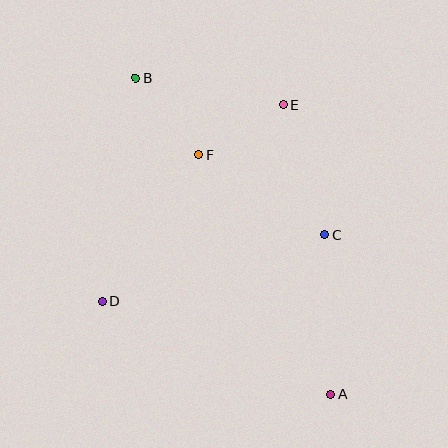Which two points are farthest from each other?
Points A and B are farthest from each other.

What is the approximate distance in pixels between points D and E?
The distance between D and E is approximately 267 pixels.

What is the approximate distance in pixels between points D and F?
The distance between D and F is approximately 176 pixels.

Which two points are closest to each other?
Points E and F are closest to each other.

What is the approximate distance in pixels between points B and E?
The distance between B and E is approximately 150 pixels.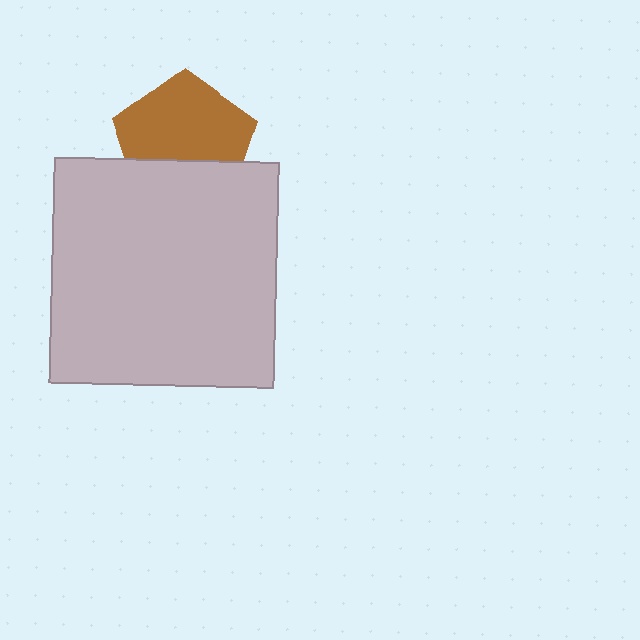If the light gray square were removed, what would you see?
You would see the complete brown pentagon.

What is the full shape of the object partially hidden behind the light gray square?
The partially hidden object is a brown pentagon.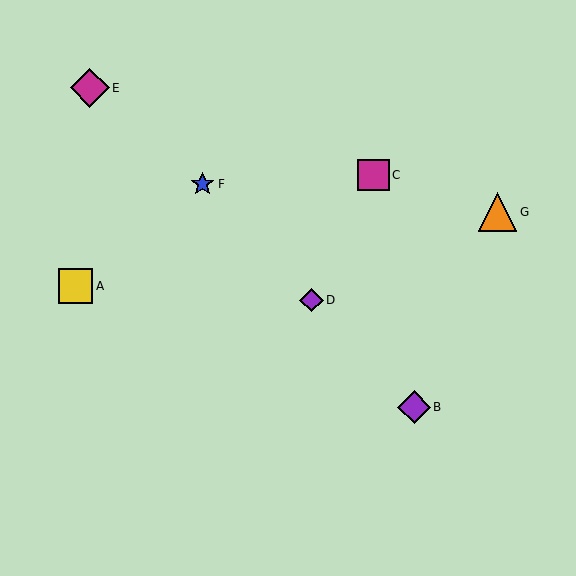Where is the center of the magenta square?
The center of the magenta square is at (373, 175).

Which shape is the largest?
The magenta diamond (labeled E) is the largest.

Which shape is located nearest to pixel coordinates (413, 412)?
The purple diamond (labeled B) at (414, 407) is nearest to that location.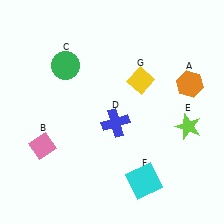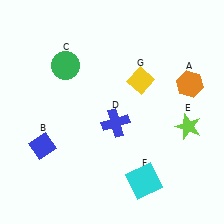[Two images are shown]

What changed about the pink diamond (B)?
In Image 1, B is pink. In Image 2, it changed to blue.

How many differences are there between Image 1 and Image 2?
There is 1 difference between the two images.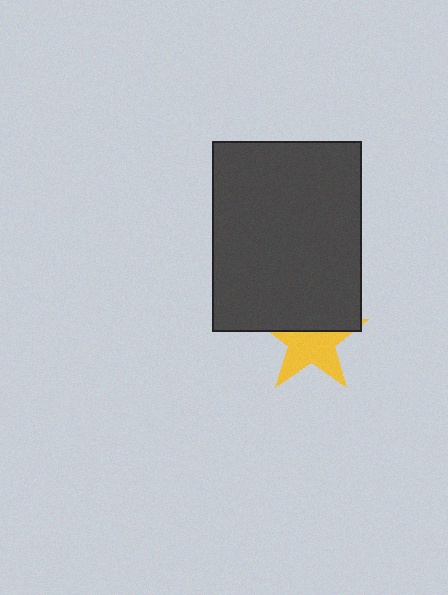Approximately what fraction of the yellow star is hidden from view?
Roughly 41% of the yellow star is hidden behind the dark gray rectangle.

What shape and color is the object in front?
The object in front is a dark gray rectangle.